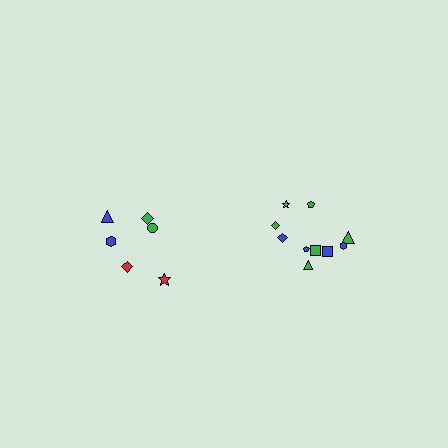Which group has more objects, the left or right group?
The right group.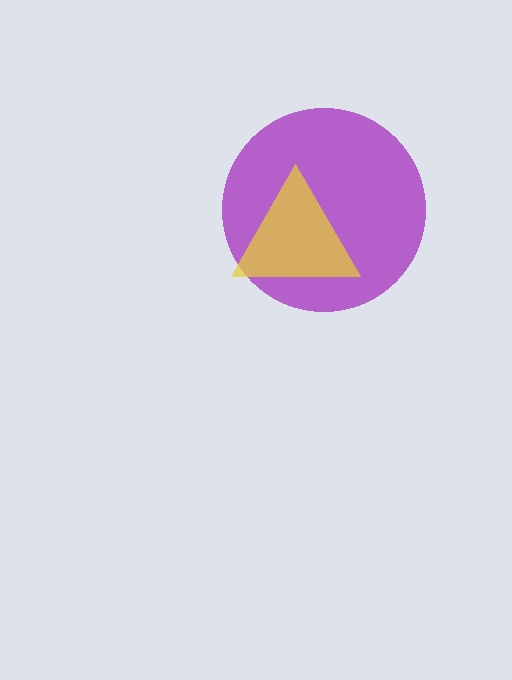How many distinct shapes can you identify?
There are 2 distinct shapes: a purple circle, a yellow triangle.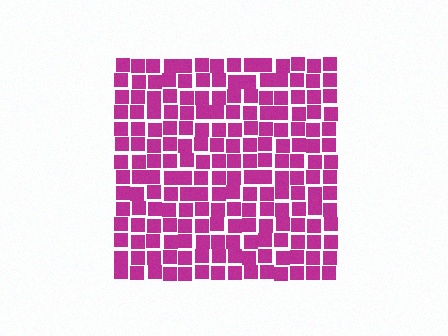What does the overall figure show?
The overall figure shows a square.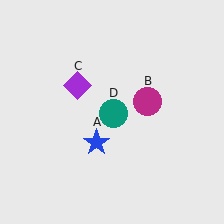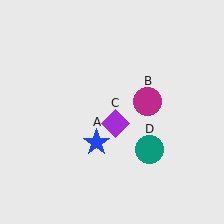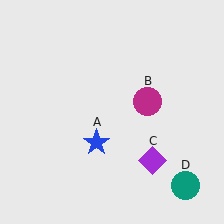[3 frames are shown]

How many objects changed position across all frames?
2 objects changed position: purple diamond (object C), teal circle (object D).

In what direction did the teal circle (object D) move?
The teal circle (object D) moved down and to the right.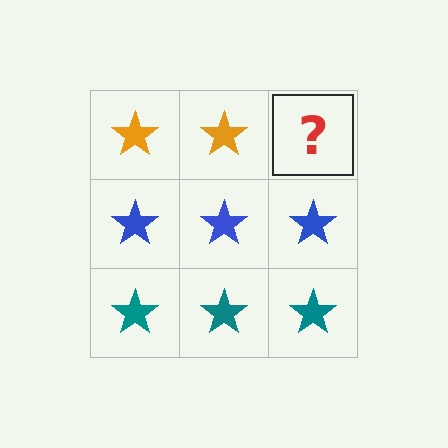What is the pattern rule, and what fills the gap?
The rule is that each row has a consistent color. The gap should be filled with an orange star.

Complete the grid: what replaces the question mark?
The question mark should be replaced with an orange star.